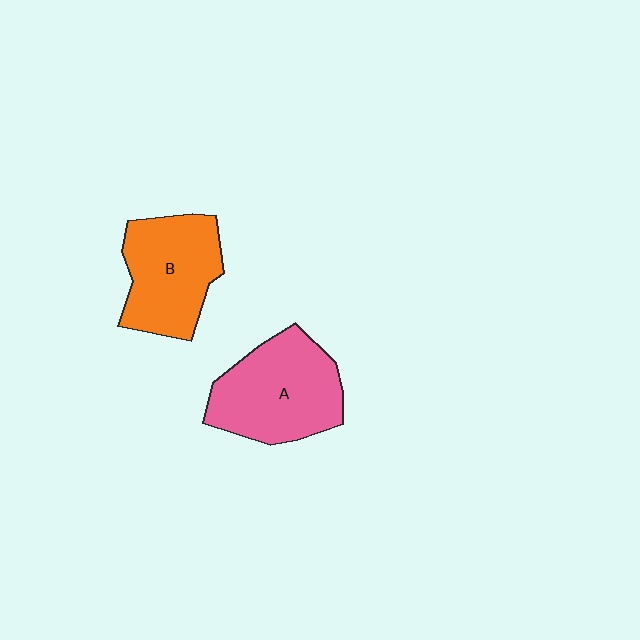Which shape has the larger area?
Shape A (pink).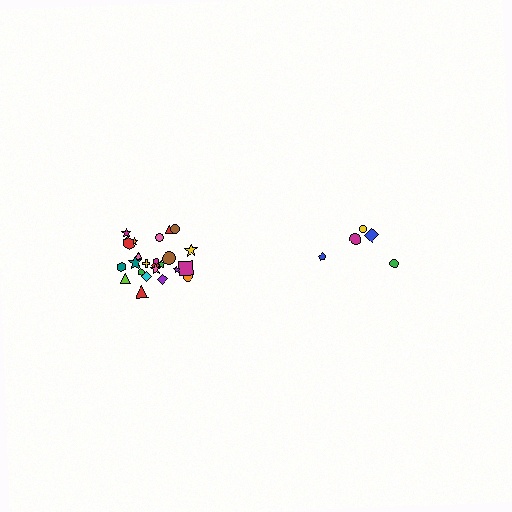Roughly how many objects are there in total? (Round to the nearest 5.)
Roughly 30 objects in total.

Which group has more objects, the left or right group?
The left group.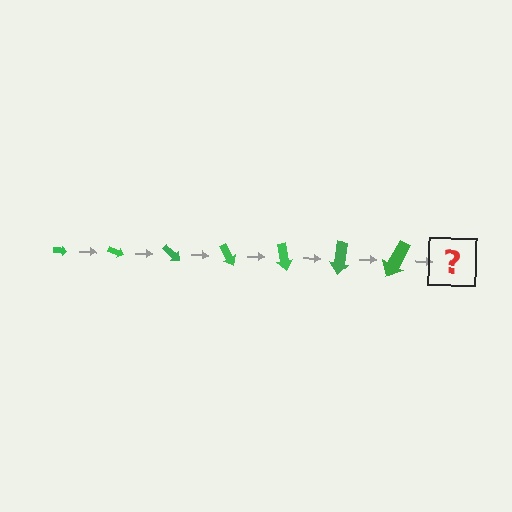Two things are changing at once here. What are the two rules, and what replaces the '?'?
The two rules are that the arrow grows larger each step and it rotates 20 degrees each step. The '?' should be an arrow, larger than the previous one and rotated 140 degrees from the start.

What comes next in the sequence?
The next element should be an arrow, larger than the previous one and rotated 140 degrees from the start.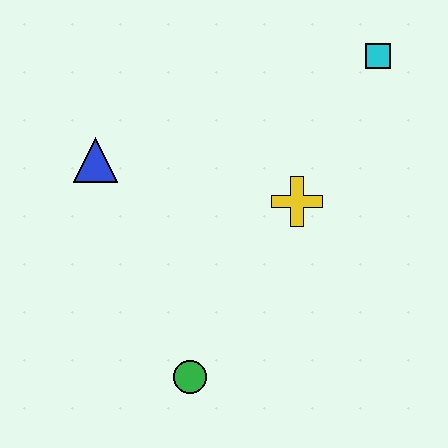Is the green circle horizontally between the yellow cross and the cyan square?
No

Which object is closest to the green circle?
The yellow cross is closest to the green circle.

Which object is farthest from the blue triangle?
The cyan square is farthest from the blue triangle.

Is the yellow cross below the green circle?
No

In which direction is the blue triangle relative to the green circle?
The blue triangle is above the green circle.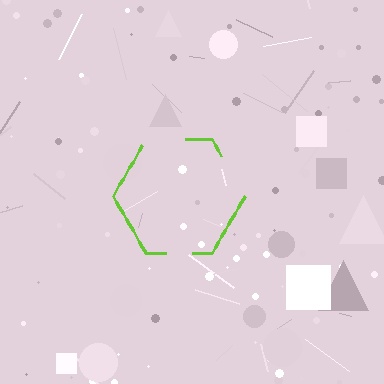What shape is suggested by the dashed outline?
The dashed outline suggests a hexagon.